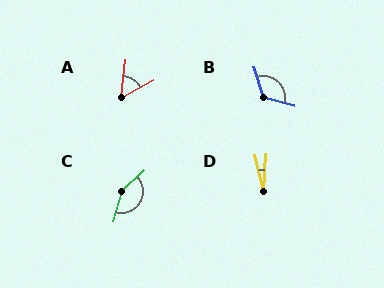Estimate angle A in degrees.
Approximately 55 degrees.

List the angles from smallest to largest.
D (17°), A (55°), B (121°), C (148°).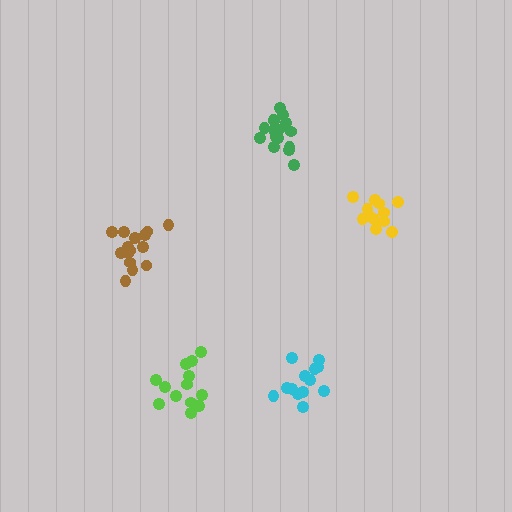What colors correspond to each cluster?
The clusters are colored: lime, cyan, brown, yellow, green.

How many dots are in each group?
Group 1: 13 dots, Group 2: 13 dots, Group 3: 16 dots, Group 4: 12 dots, Group 5: 17 dots (71 total).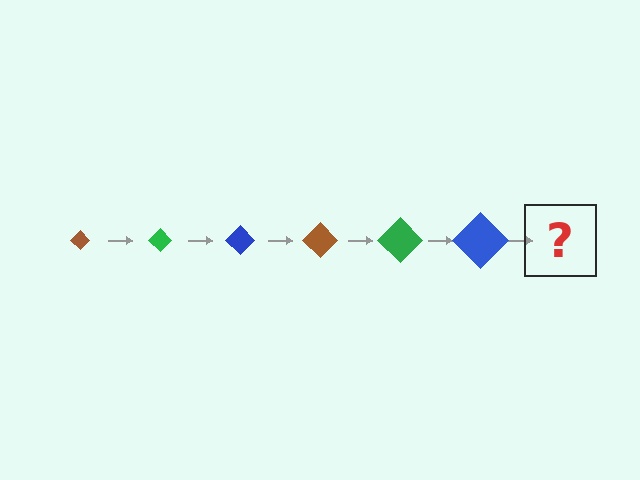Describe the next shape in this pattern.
It should be a brown diamond, larger than the previous one.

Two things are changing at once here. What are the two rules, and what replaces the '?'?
The two rules are that the diamond grows larger each step and the color cycles through brown, green, and blue. The '?' should be a brown diamond, larger than the previous one.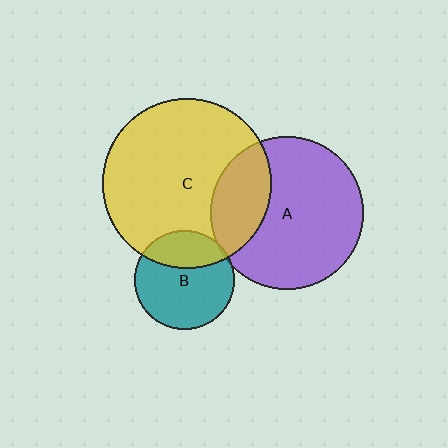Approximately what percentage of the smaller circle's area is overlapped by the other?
Approximately 30%.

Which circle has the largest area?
Circle C (yellow).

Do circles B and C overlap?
Yes.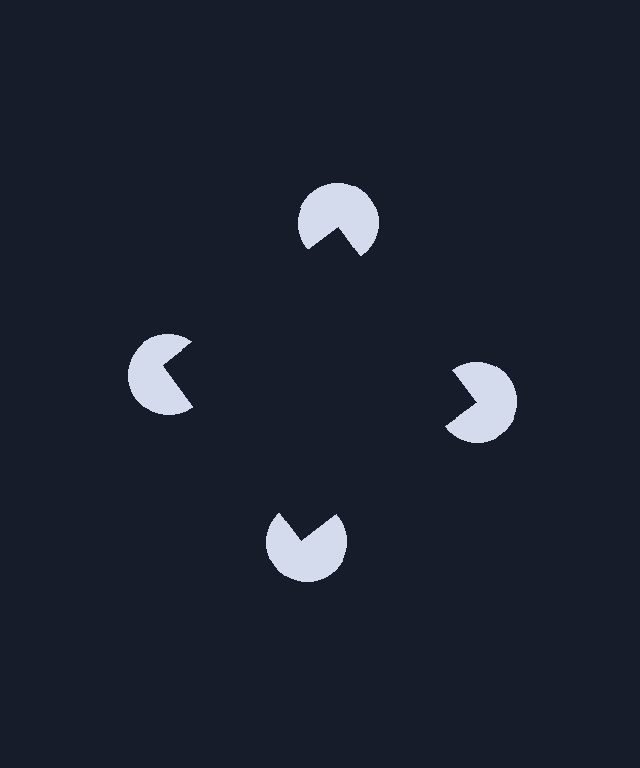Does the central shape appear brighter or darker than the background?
It typically appears slightly darker than the background, even though no actual brightness change is drawn.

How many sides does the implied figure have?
4 sides.